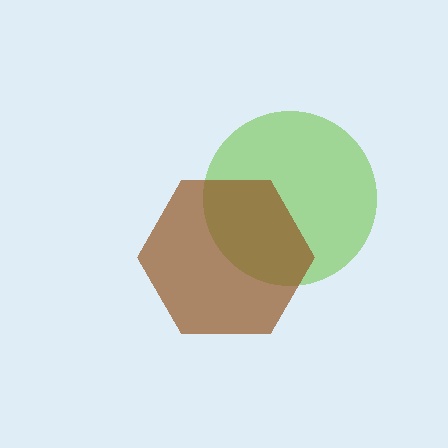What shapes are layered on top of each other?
The layered shapes are: a lime circle, a brown hexagon.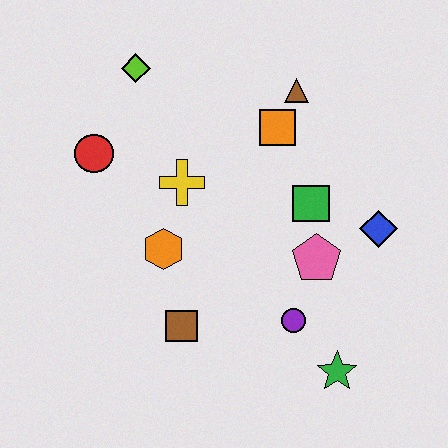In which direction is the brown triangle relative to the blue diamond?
The brown triangle is above the blue diamond.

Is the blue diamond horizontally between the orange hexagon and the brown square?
No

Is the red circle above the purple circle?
Yes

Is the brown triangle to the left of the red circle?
No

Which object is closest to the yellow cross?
The orange hexagon is closest to the yellow cross.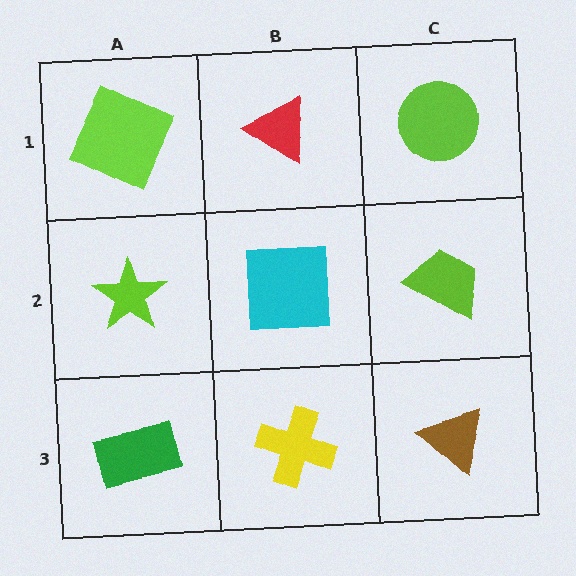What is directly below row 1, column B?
A cyan square.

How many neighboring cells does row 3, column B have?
3.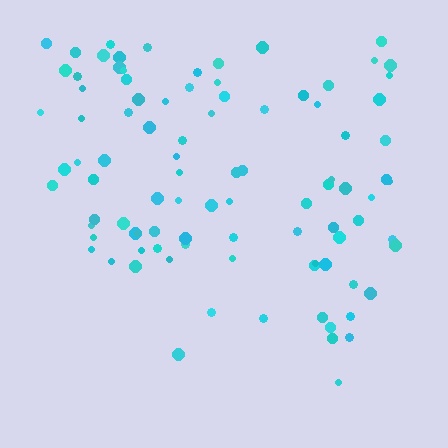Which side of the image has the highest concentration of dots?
The top.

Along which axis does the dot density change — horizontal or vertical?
Vertical.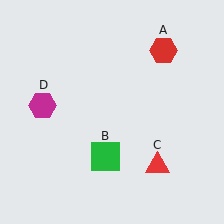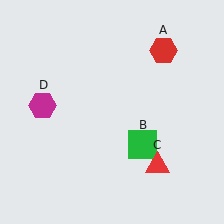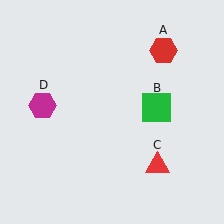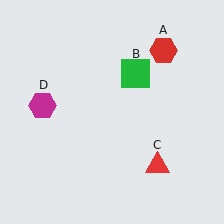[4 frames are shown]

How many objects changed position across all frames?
1 object changed position: green square (object B).